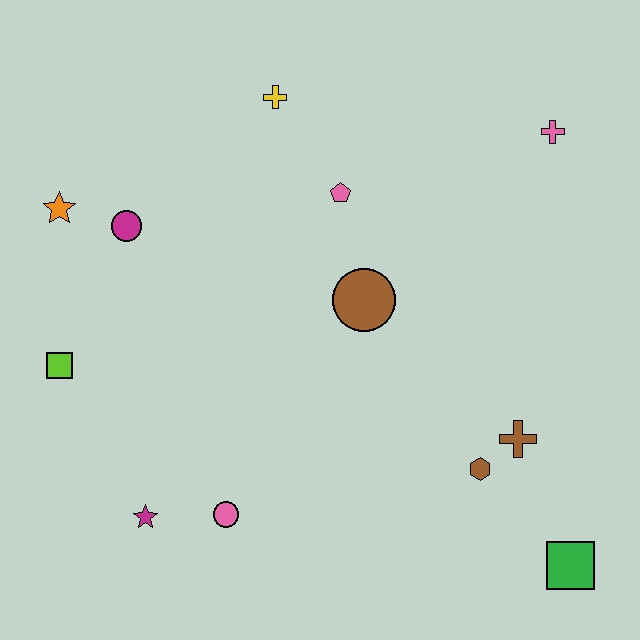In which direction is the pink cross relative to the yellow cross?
The pink cross is to the right of the yellow cross.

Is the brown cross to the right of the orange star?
Yes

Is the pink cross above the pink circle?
Yes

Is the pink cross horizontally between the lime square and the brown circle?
No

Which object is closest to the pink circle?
The magenta star is closest to the pink circle.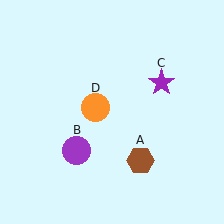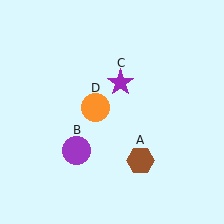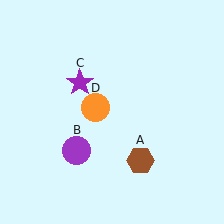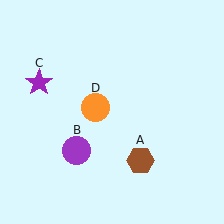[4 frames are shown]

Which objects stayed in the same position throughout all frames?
Brown hexagon (object A) and purple circle (object B) and orange circle (object D) remained stationary.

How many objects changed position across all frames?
1 object changed position: purple star (object C).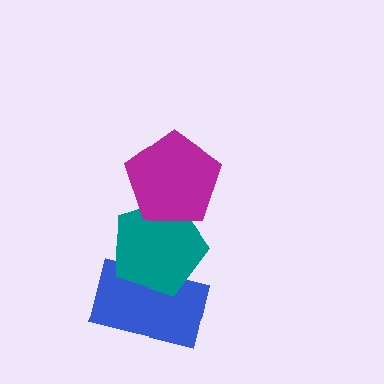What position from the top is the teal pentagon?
The teal pentagon is 2nd from the top.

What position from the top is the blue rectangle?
The blue rectangle is 3rd from the top.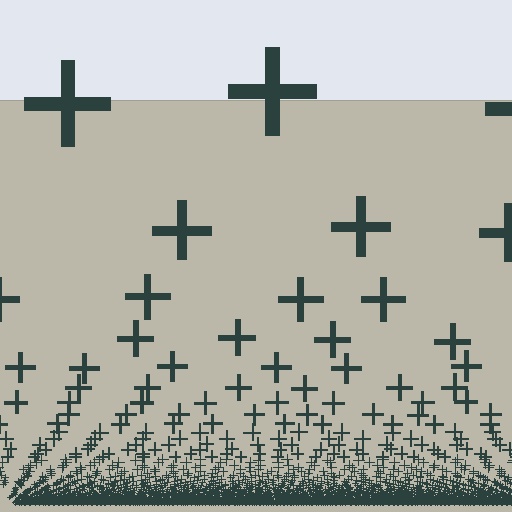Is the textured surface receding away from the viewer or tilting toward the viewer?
The surface appears to tilt toward the viewer. Texture elements get larger and sparser toward the top.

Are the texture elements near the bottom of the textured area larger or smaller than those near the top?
Smaller. The gradient is inverted — elements near the bottom are smaller and denser.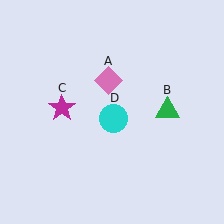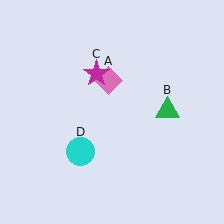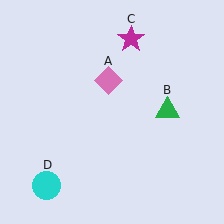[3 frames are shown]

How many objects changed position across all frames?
2 objects changed position: magenta star (object C), cyan circle (object D).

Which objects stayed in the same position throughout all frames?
Pink diamond (object A) and green triangle (object B) remained stationary.